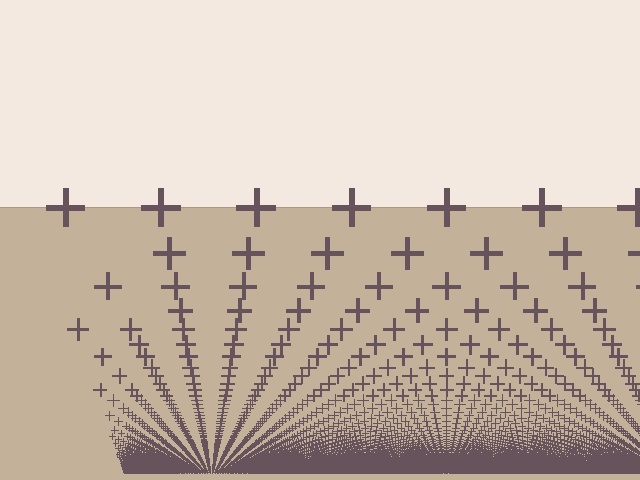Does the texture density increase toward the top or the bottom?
Density increases toward the bottom.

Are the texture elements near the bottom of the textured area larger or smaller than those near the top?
Smaller. The gradient is inverted — elements near the bottom are smaller and denser.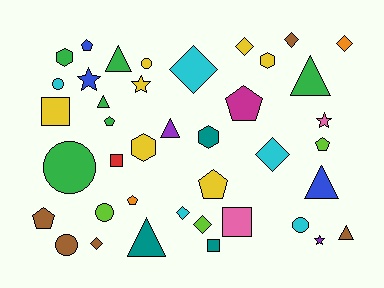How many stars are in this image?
There are 4 stars.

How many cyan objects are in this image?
There are 5 cyan objects.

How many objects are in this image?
There are 40 objects.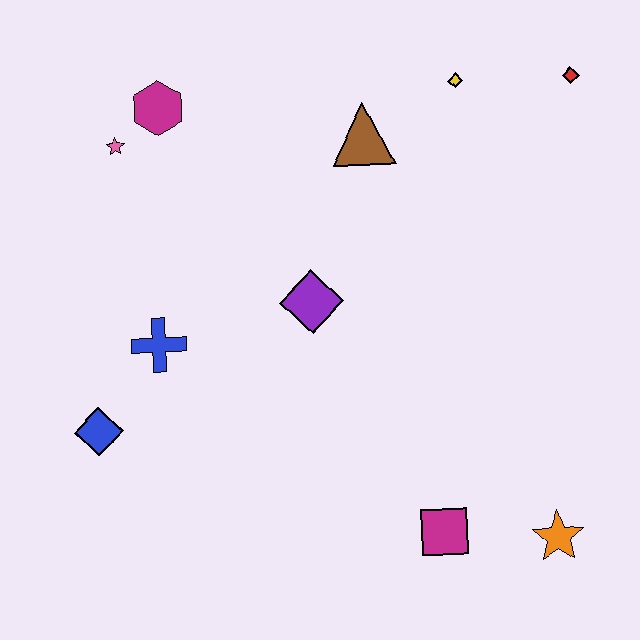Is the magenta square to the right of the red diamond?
No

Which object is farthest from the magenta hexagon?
The orange star is farthest from the magenta hexagon.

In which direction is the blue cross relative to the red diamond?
The blue cross is to the left of the red diamond.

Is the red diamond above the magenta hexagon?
Yes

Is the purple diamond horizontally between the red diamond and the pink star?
Yes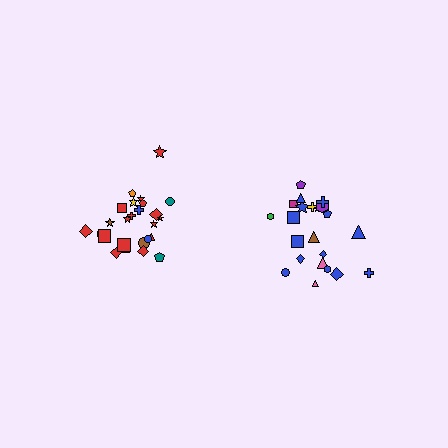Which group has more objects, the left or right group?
The left group.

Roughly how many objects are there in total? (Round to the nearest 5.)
Roughly 45 objects in total.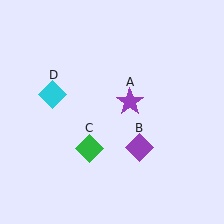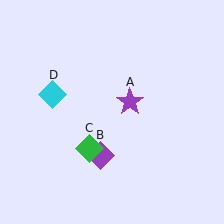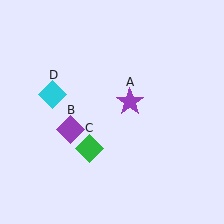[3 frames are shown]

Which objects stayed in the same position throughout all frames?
Purple star (object A) and green diamond (object C) and cyan diamond (object D) remained stationary.